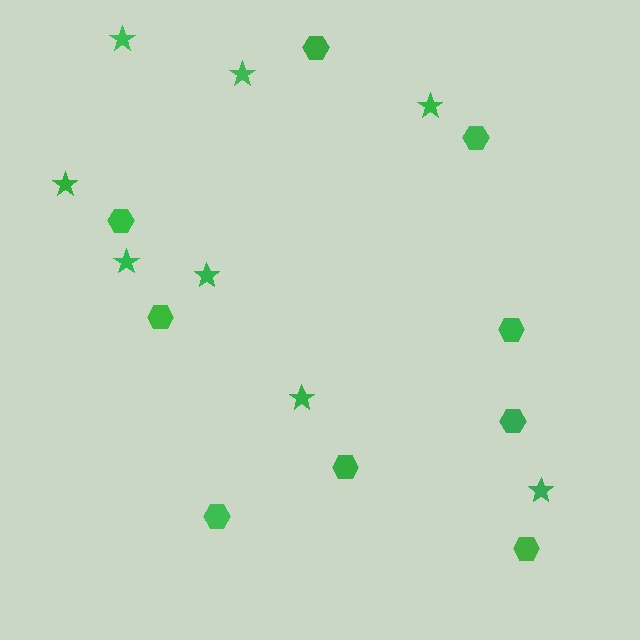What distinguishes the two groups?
There are 2 groups: one group of hexagons (9) and one group of stars (8).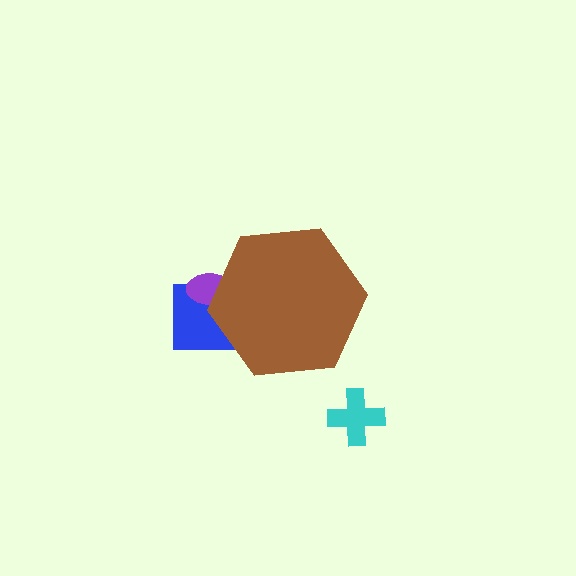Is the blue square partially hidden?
Yes, the blue square is partially hidden behind the brown hexagon.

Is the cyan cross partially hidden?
No, the cyan cross is fully visible.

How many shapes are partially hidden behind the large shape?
2 shapes are partially hidden.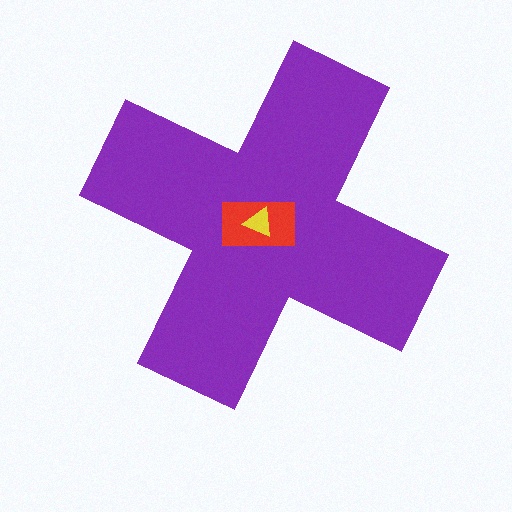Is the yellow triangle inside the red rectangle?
Yes.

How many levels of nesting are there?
3.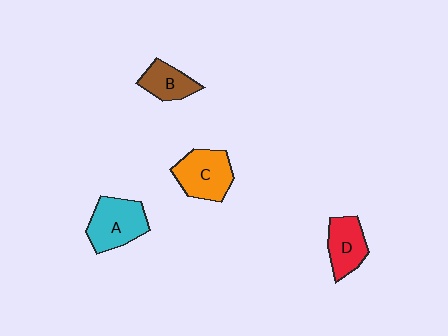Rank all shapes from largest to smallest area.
From largest to smallest: A (cyan), C (orange), D (red), B (brown).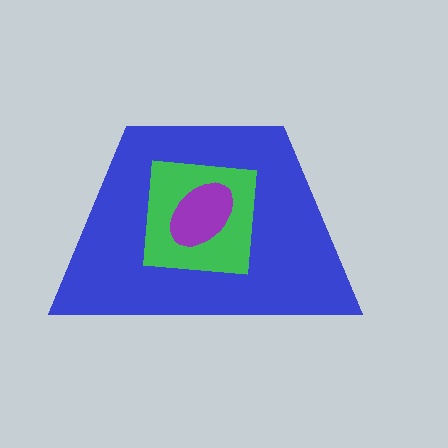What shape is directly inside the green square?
The purple ellipse.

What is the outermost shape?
The blue trapezoid.